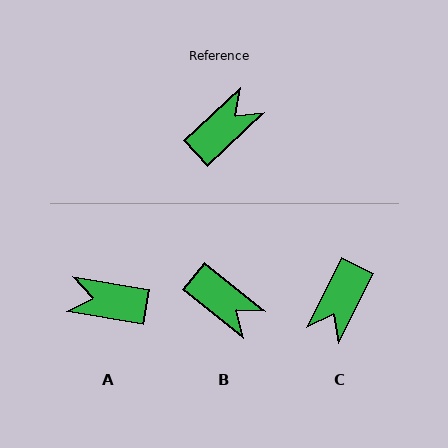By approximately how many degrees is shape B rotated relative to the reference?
Approximately 82 degrees clockwise.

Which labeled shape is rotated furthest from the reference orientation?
C, about 159 degrees away.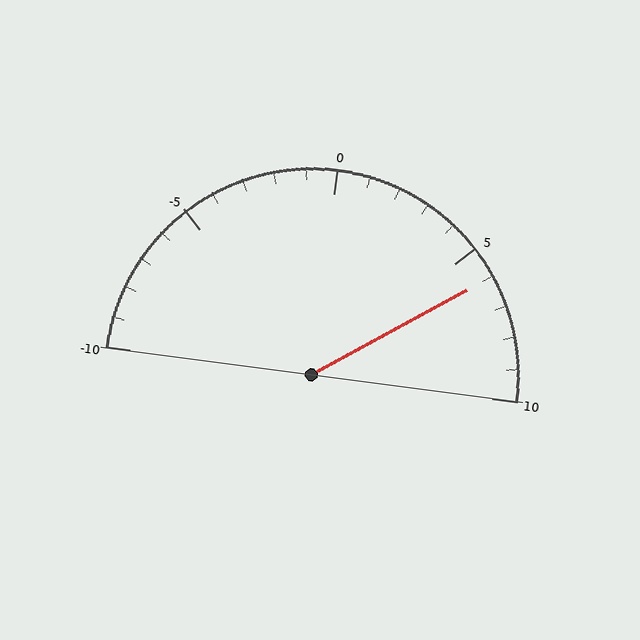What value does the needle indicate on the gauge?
The needle indicates approximately 6.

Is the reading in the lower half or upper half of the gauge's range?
The reading is in the upper half of the range (-10 to 10).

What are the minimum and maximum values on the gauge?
The gauge ranges from -10 to 10.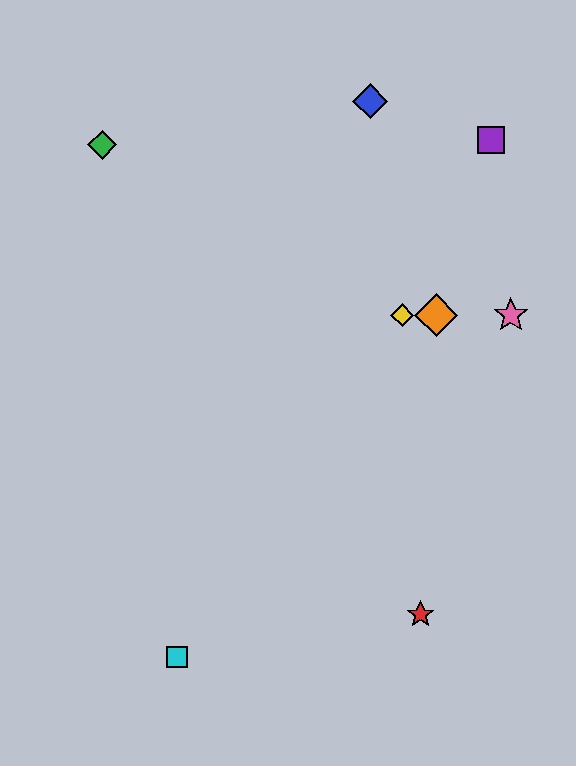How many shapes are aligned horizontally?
3 shapes (the yellow diamond, the orange diamond, the pink star) are aligned horizontally.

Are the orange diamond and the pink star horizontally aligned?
Yes, both are at y≈315.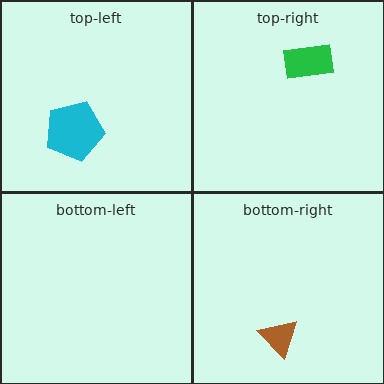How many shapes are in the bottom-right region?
1.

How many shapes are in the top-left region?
1.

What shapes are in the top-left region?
The cyan pentagon.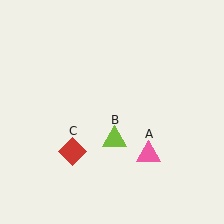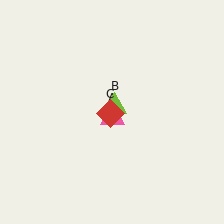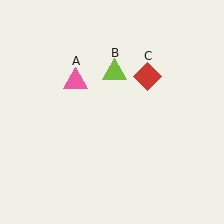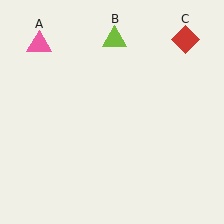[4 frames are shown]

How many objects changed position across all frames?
3 objects changed position: pink triangle (object A), lime triangle (object B), red diamond (object C).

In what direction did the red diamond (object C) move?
The red diamond (object C) moved up and to the right.